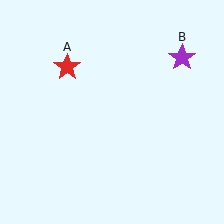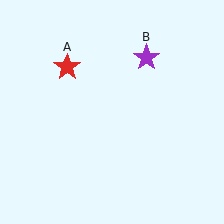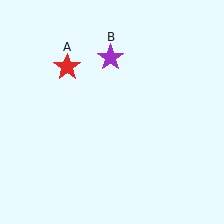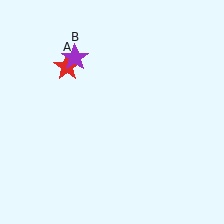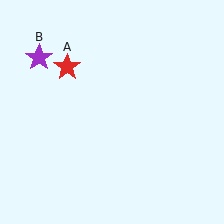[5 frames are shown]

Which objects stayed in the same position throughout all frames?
Red star (object A) remained stationary.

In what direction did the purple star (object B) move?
The purple star (object B) moved left.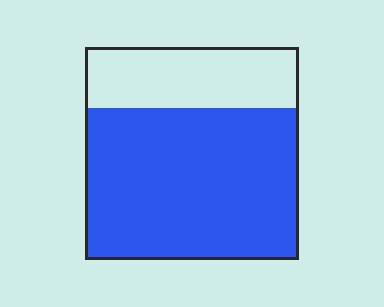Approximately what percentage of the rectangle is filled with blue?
Approximately 70%.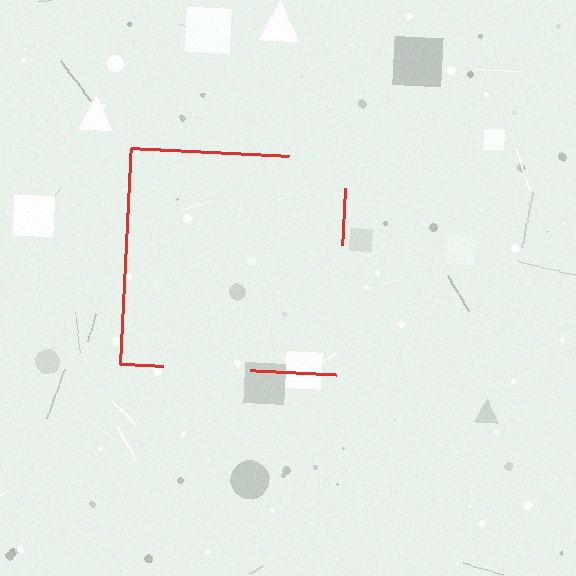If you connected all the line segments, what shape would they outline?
They would outline a square.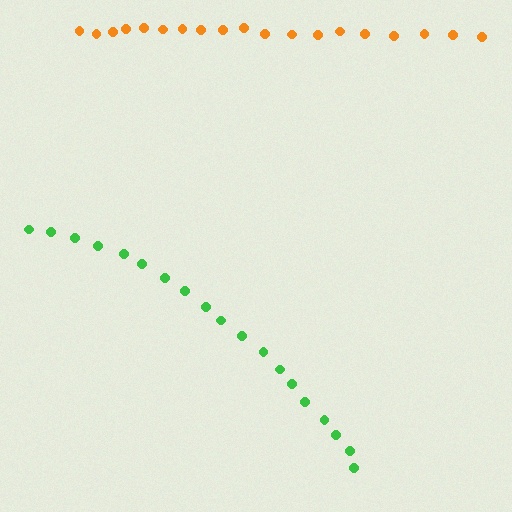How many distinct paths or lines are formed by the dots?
There are 2 distinct paths.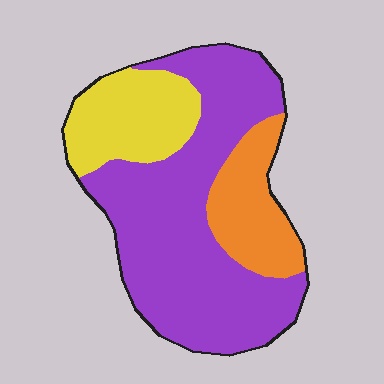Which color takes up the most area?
Purple, at roughly 60%.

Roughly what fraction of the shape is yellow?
Yellow takes up about one fifth (1/5) of the shape.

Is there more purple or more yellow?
Purple.